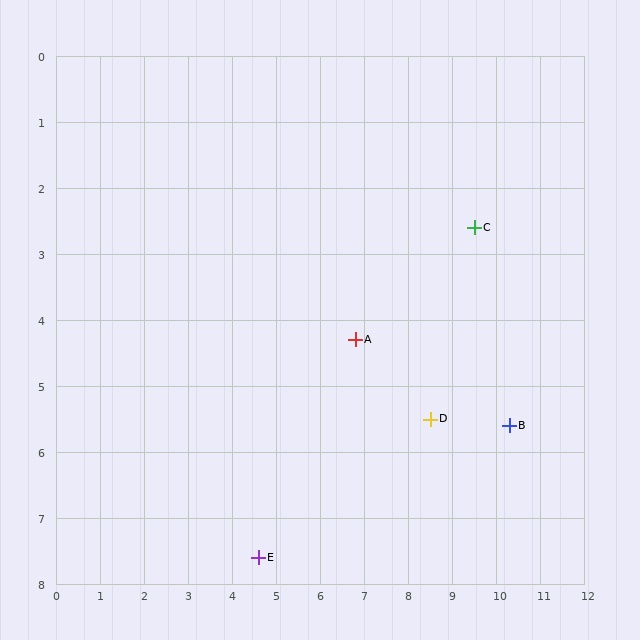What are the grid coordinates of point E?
Point E is at approximately (4.6, 7.6).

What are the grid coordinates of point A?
Point A is at approximately (6.8, 4.3).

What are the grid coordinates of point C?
Point C is at approximately (9.5, 2.6).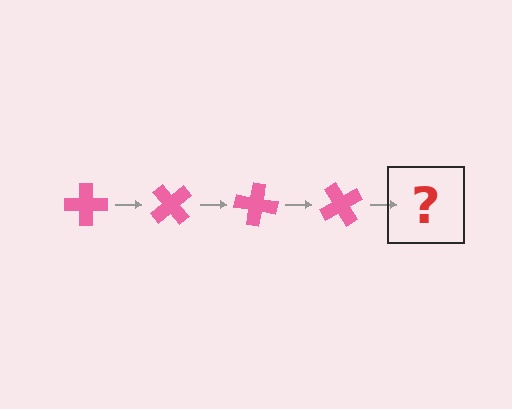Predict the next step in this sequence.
The next step is a pink cross rotated 200 degrees.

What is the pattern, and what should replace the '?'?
The pattern is that the cross rotates 50 degrees each step. The '?' should be a pink cross rotated 200 degrees.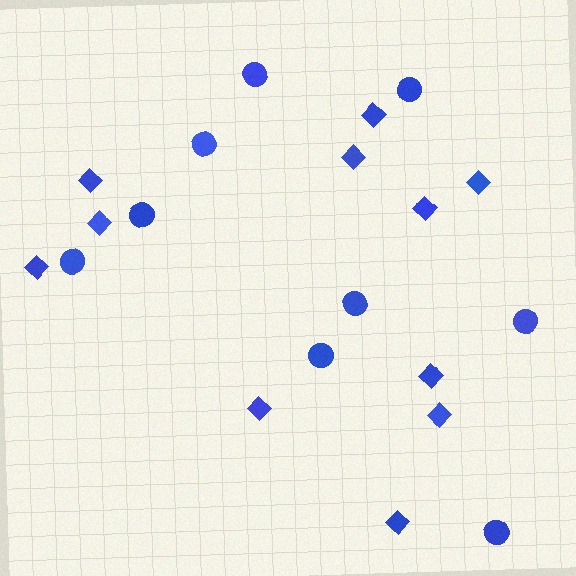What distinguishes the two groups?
There are 2 groups: one group of circles (9) and one group of diamonds (11).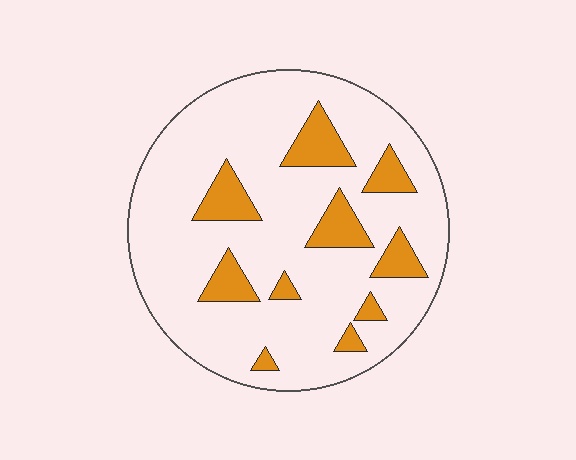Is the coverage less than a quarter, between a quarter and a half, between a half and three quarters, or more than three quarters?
Less than a quarter.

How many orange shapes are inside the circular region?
10.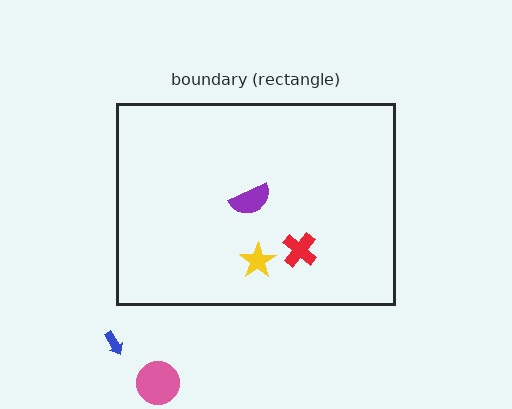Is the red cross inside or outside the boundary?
Inside.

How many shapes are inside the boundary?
3 inside, 2 outside.